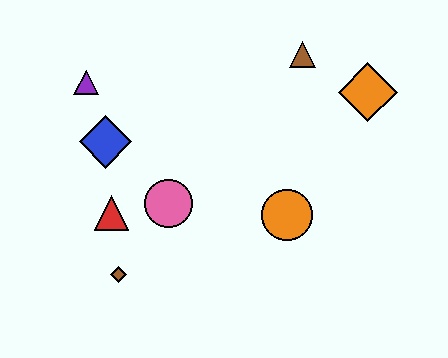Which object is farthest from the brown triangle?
The brown diamond is farthest from the brown triangle.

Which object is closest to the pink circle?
The red triangle is closest to the pink circle.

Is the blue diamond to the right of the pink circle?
No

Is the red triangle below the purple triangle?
Yes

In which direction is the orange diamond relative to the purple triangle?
The orange diamond is to the right of the purple triangle.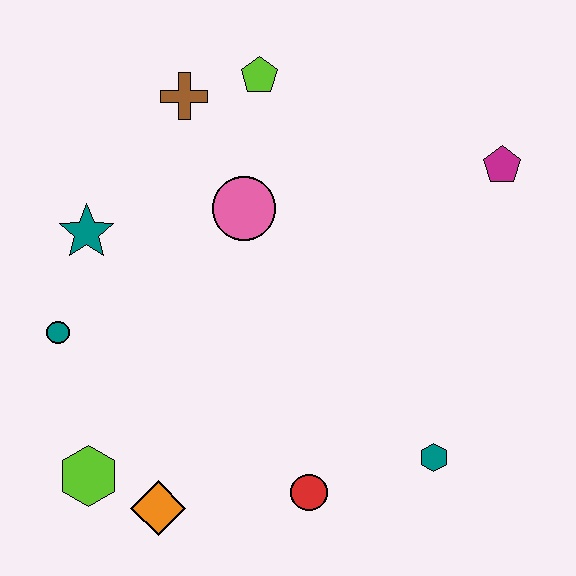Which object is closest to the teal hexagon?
The red circle is closest to the teal hexagon.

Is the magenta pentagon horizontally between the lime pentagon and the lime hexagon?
No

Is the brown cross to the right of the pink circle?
No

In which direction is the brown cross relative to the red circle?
The brown cross is above the red circle.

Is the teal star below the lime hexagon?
No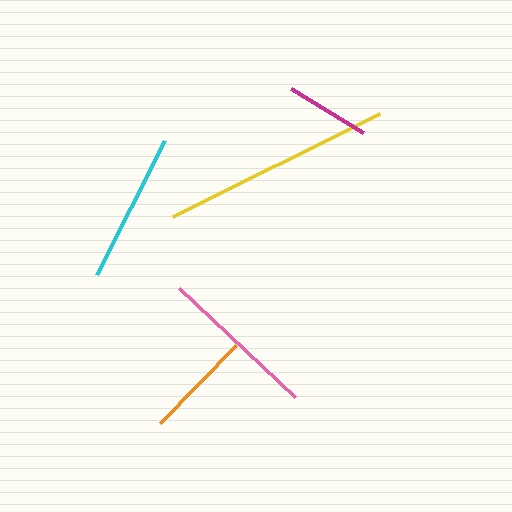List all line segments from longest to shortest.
From longest to shortest: yellow, pink, cyan, orange, magenta.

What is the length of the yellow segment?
The yellow segment is approximately 231 pixels long.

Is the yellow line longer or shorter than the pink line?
The yellow line is longer than the pink line.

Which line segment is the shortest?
The magenta line is the shortest at approximately 85 pixels.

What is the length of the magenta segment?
The magenta segment is approximately 85 pixels long.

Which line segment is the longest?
The yellow line is the longest at approximately 231 pixels.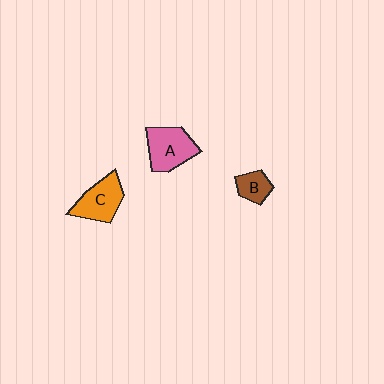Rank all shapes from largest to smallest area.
From largest to smallest: A (pink), C (orange), B (brown).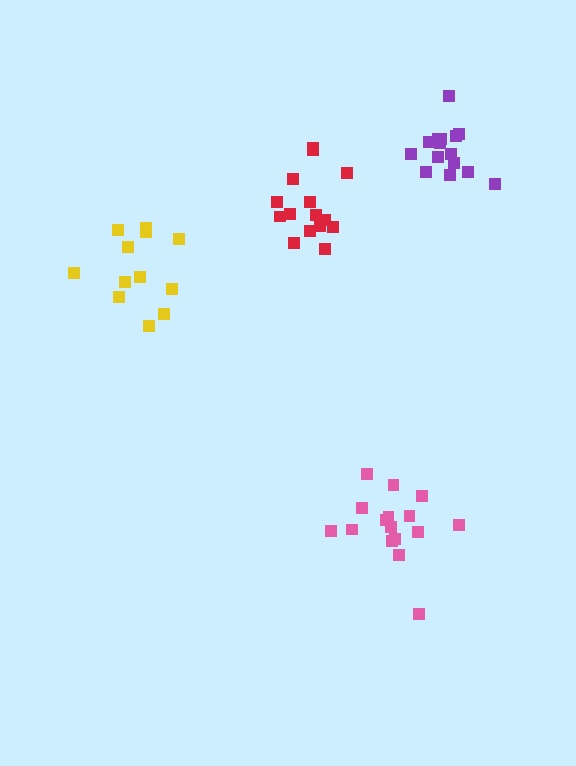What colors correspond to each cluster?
The clusters are colored: red, pink, yellow, purple.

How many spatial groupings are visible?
There are 4 spatial groupings.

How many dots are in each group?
Group 1: 15 dots, Group 2: 16 dots, Group 3: 12 dots, Group 4: 15 dots (58 total).